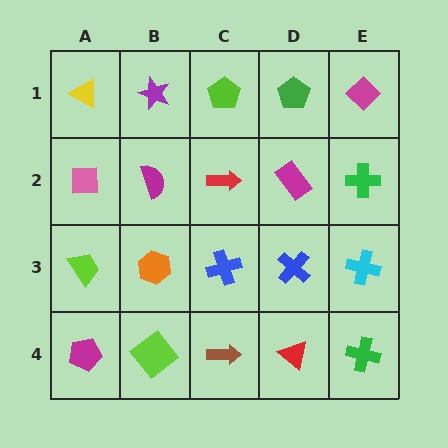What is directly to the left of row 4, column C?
A lime diamond.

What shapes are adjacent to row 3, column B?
A magenta semicircle (row 2, column B), a lime diamond (row 4, column B), a lime trapezoid (row 3, column A), a blue cross (row 3, column C).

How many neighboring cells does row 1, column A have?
2.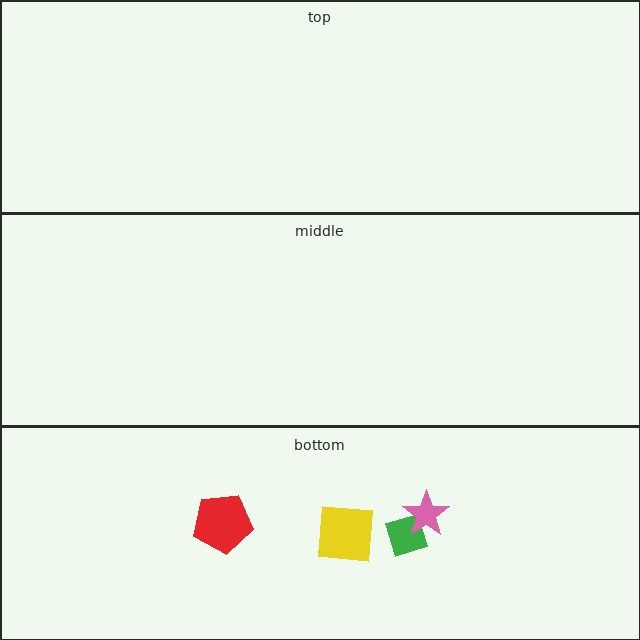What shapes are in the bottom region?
The green diamond, the yellow square, the red pentagon, the pink star.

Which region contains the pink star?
The bottom region.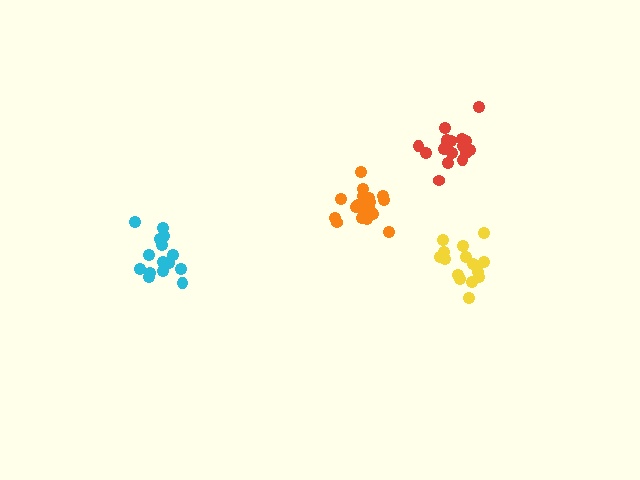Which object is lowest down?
The yellow cluster is bottommost.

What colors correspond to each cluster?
The clusters are colored: red, orange, yellow, cyan.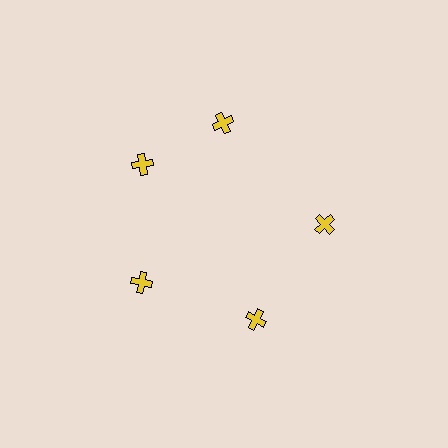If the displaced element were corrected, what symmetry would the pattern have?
It would have 5-fold rotational symmetry — the pattern would map onto itself every 72 degrees.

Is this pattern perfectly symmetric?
No. The 5 yellow crosses are arranged in a ring, but one element near the 1 o'clock position is rotated out of alignment along the ring, breaking the 5-fold rotational symmetry.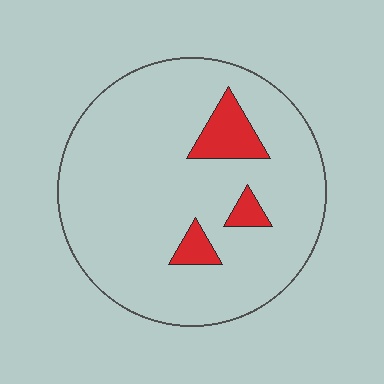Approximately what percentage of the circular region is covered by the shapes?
Approximately 10%.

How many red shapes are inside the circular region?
3.